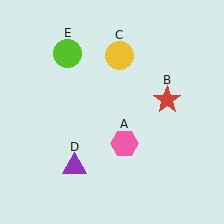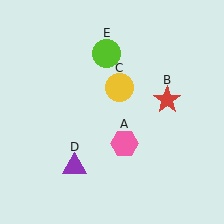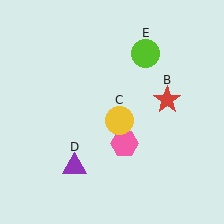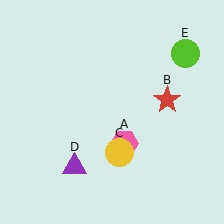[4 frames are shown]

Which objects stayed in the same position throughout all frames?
Pink hexagon (object A) and red star (object B) and purple triangle (object D) remained stationary.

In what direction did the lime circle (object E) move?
The lime circle (object E) moved right.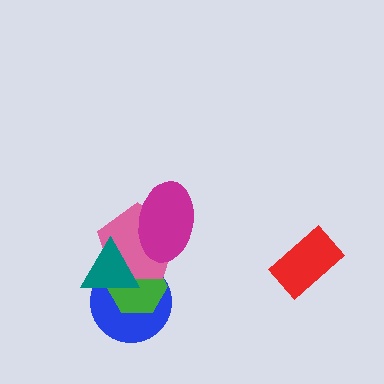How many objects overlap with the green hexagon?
3 objects overlap with the green hexagon.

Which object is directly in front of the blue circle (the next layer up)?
The green hexagon is directly in front of the blue circle.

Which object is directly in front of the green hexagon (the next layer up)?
The pink pentagon is directly in front of the green hexagon.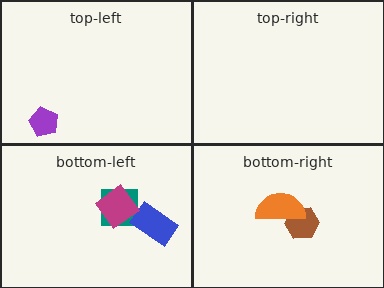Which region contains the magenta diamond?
The bottom-left region.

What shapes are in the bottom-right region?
The brown hexagon, the orange semicircle.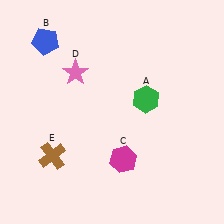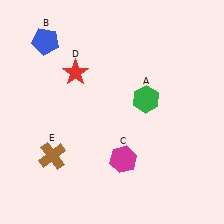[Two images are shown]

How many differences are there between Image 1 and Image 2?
There is 1 difference between the two images.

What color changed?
The star (D) changed from pink in Image 1 to red in Image 2.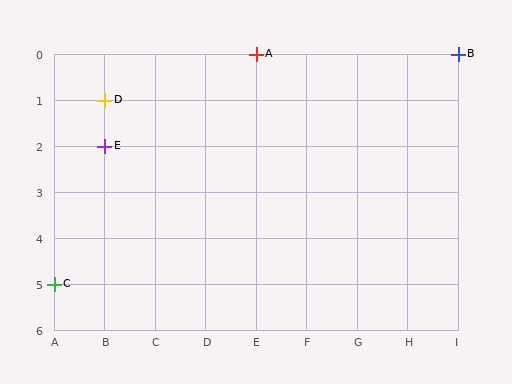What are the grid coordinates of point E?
Point E is at grid coordinates (B, 2).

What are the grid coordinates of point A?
Point A is at grid coordinates (E, 0).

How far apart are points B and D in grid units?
Points B and D are 7 columns and 1 row apart (about 7.1 grid units diagonally).